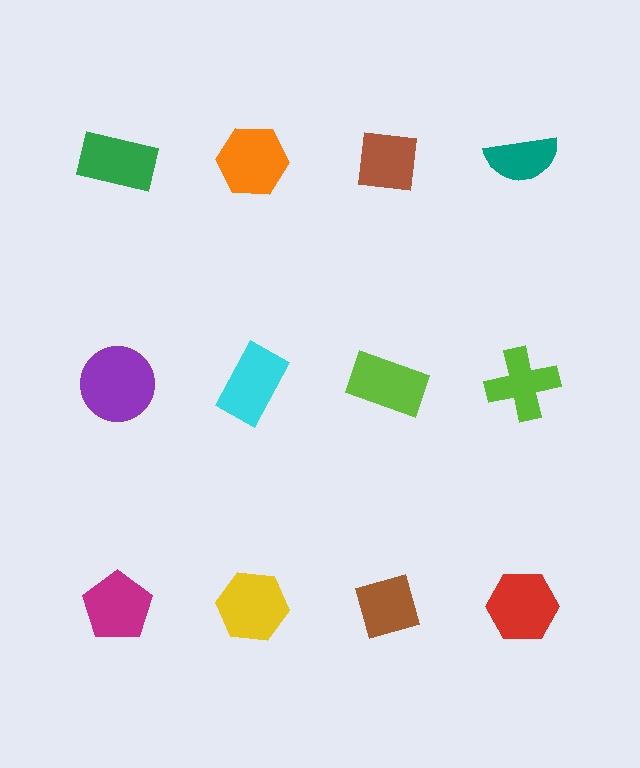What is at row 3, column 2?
A yellow hexagon.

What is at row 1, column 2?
An orange hexagon.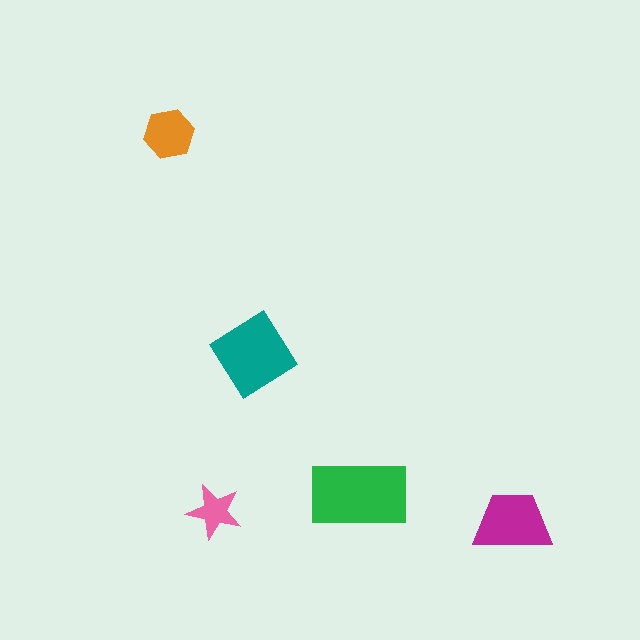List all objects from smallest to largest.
The pink star, the orange hexagon, the magenta trapezoid, the teal diamond, the green rectangle.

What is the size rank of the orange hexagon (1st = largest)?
4th.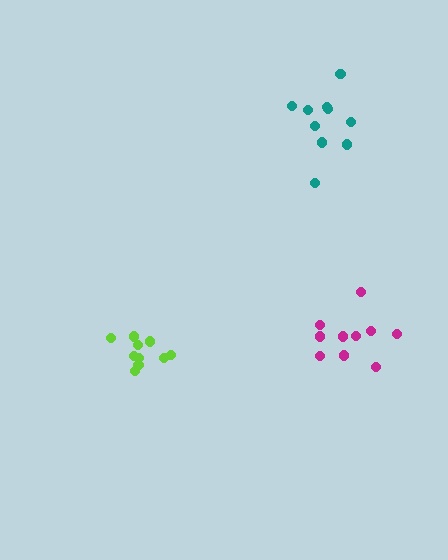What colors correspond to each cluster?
The clusters are colored: magenta, teal, lime.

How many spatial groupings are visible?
There are 3 spatial groupings.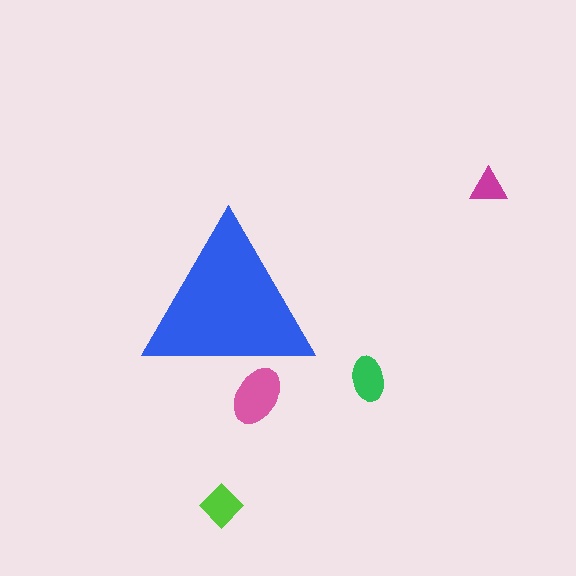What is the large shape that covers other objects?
A blue triangle.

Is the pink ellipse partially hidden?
Yes, the pink ellipse is partially hidden behind the blue triangle.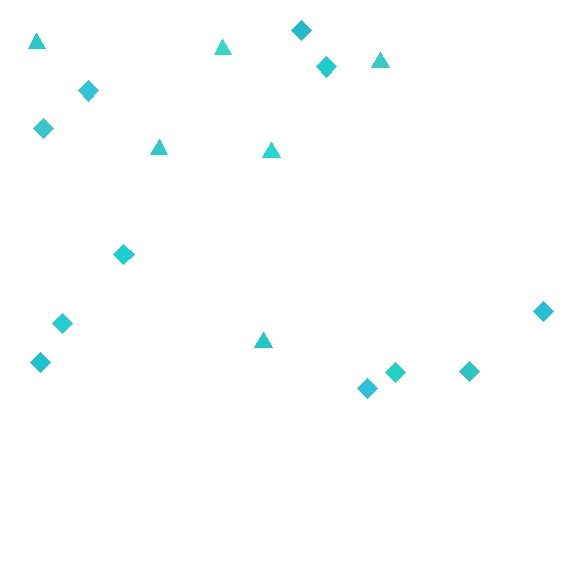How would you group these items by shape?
There are 2 groups: one group of diamonds (11) and one group of triangles (6).